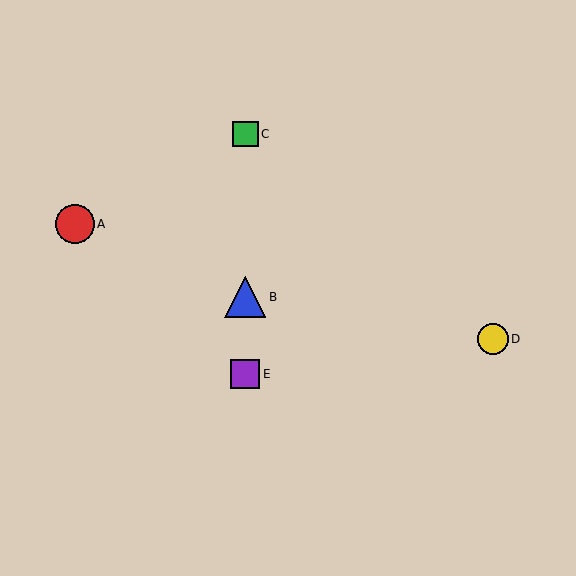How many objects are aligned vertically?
3 objects (B, C, E) are aligned vertically.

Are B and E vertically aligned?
Yes, both are at x≈245.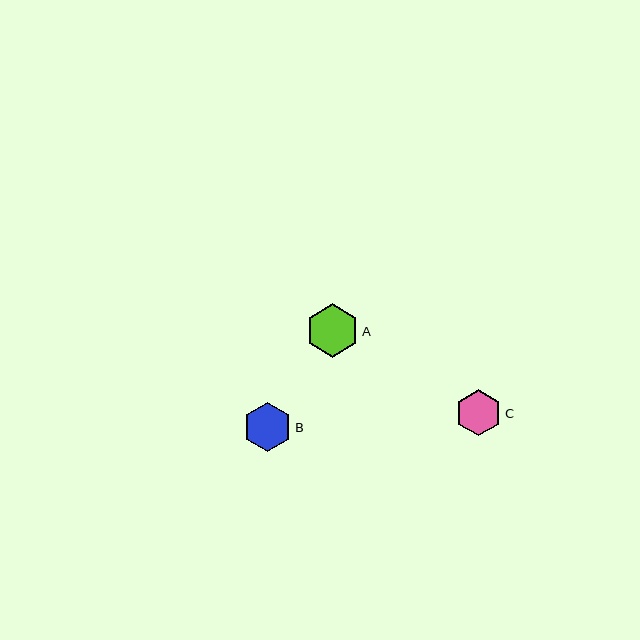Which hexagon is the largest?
Hexagon A is the largest with a size of approximately 53 pixels.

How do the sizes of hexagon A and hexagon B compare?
Hexagon A and hexagon B are approximately the same size.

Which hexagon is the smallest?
Hexagon C is the smallest with a size of approximately 46 pixels.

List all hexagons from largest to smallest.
From largest to smallest: A, B, C.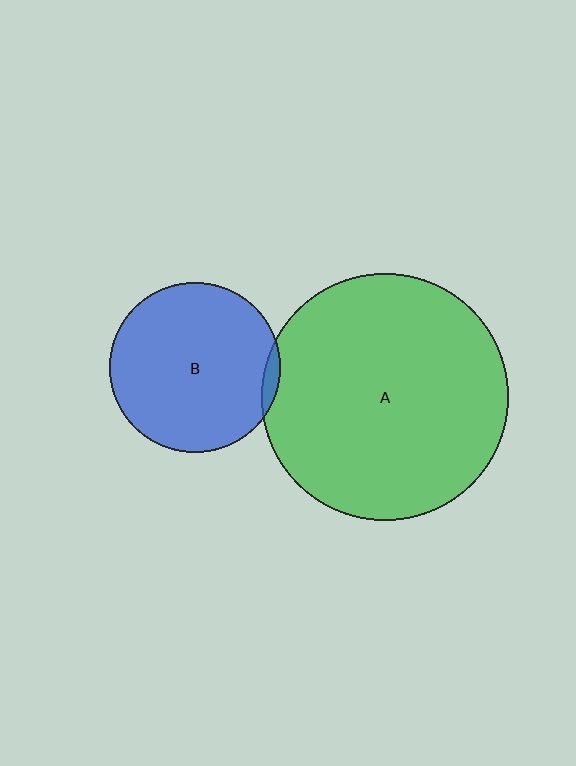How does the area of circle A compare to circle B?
Approximately 2.1 times.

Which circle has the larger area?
Circle A (green).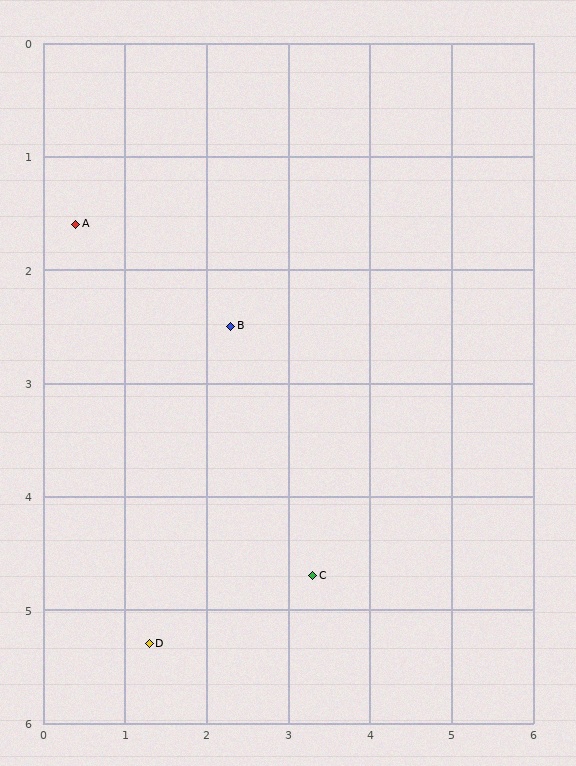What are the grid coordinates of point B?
Point B is at approximately (2.3, 2.5).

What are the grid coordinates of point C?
Point C is at approximately (3.3, 4.7).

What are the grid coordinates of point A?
Point A is at approximately (0.4, 1.6).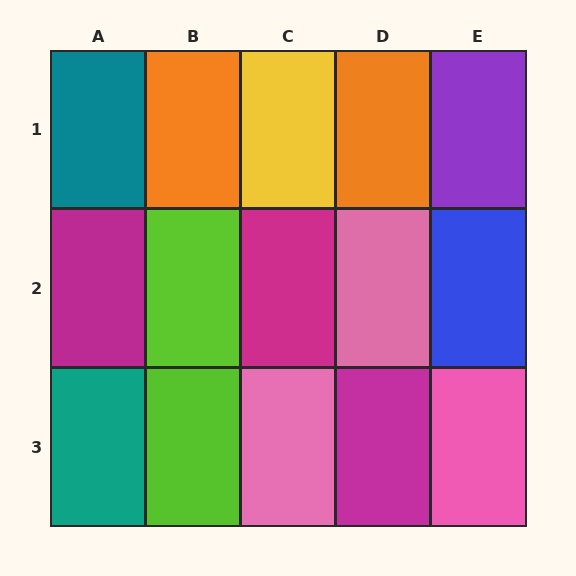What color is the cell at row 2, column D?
Pink.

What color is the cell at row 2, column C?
Magenta.